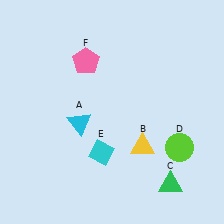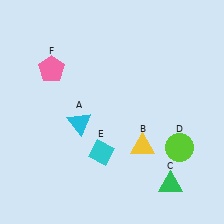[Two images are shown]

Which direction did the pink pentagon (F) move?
The pink pentagon (F) moved left.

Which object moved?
The pink pentagon (F) moved left.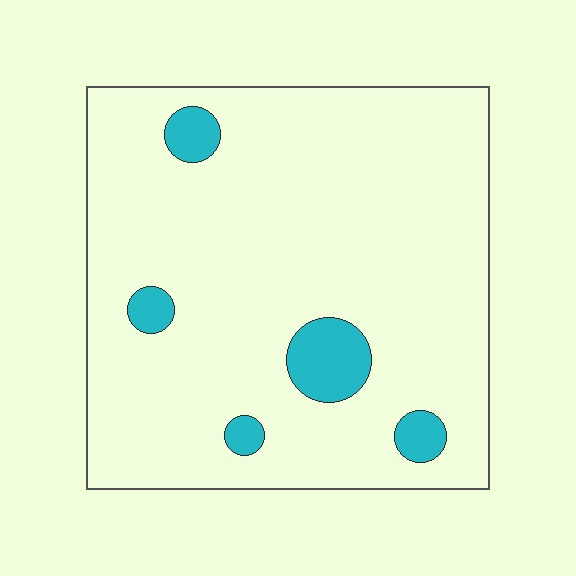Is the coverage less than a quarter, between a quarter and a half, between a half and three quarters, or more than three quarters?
Less than a quarter.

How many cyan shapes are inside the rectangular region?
5.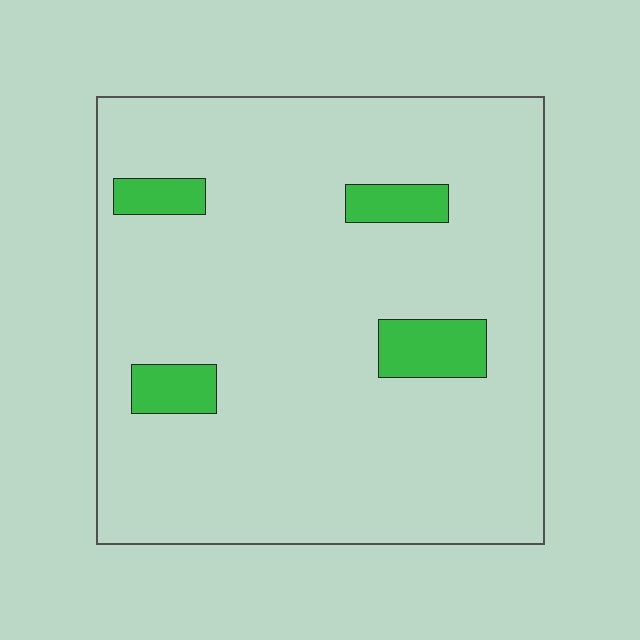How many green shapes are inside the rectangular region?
4.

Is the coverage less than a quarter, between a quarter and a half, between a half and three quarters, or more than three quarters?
Less than a quarter.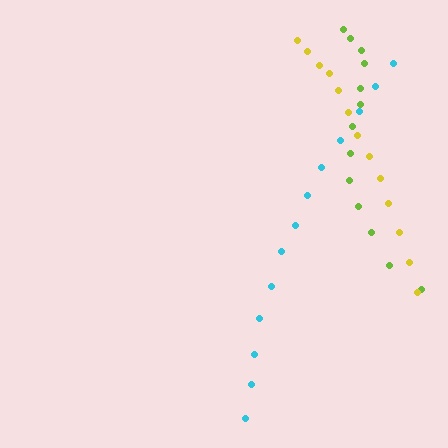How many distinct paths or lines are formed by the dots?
There are 3 distinct paths.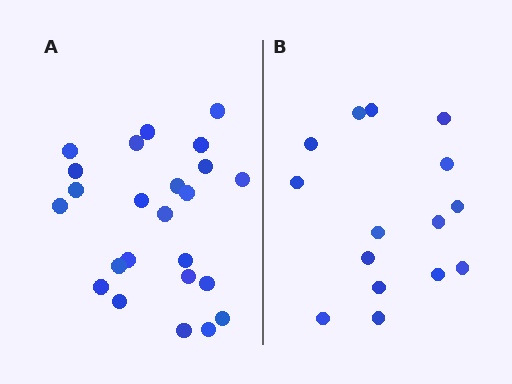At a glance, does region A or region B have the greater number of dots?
Region A (the left region) has more dots.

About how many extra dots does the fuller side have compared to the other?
Region A has roughly 8 or so more dots than region B.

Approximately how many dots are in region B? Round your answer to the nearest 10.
About 20 dots. (The exact count is 15, which rounds to 20.)